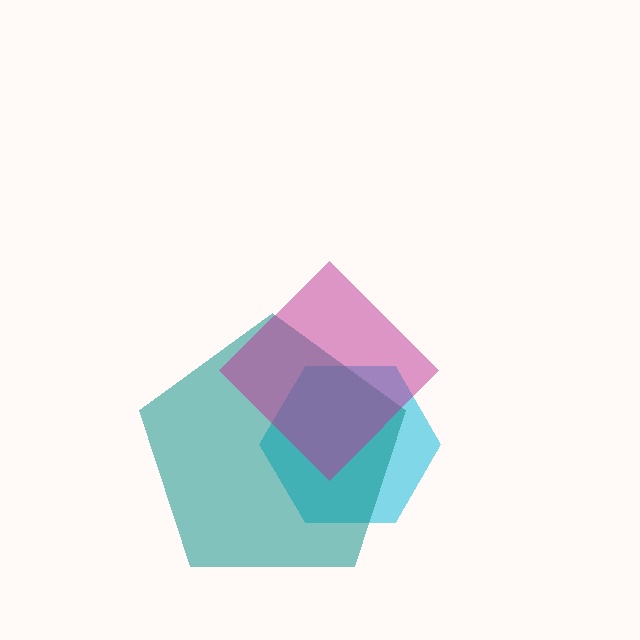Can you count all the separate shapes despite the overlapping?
Yes, there are 3 separate shapes.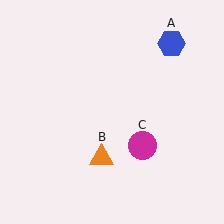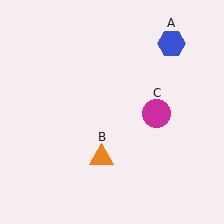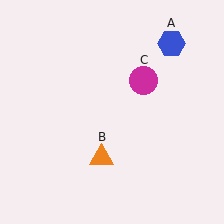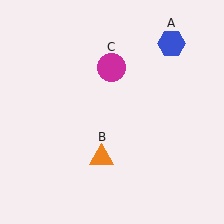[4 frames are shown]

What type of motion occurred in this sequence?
The magenta circle (object C) rotated counterclockwise around the center of the scene.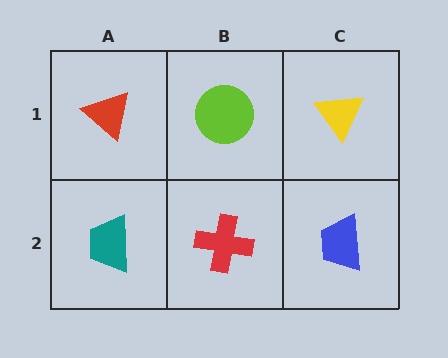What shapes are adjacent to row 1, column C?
A blue trapezoid (row 2, column C), a lime circle (row 1, column B).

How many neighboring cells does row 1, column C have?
2.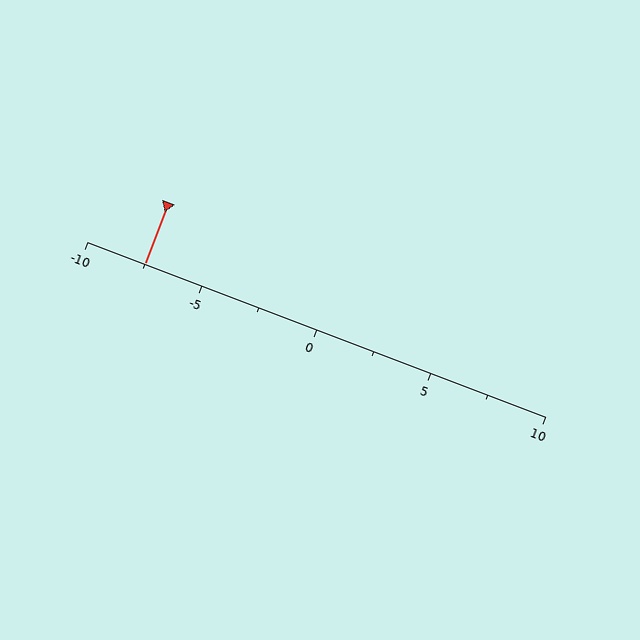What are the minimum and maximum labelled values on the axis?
The axis runs from -10 to 10.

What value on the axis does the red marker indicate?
The marker indicates approximately -7.5.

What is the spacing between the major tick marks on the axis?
The major ticks are spaced 5 apart.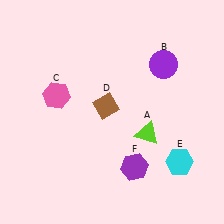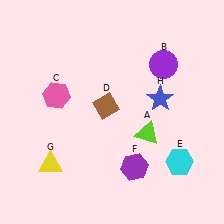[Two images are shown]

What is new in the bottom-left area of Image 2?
A yellow triangle (G) was added in the bottom-left area of Image 2.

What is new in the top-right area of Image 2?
A blue star (H) was added in the top-right area of Image 2.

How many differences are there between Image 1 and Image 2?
There are 2 differences between the two images.